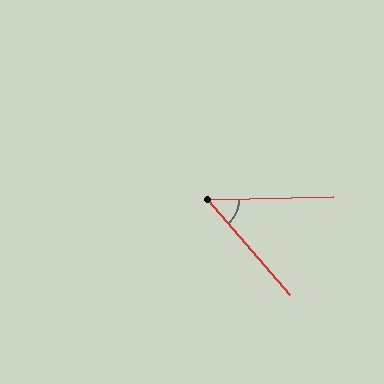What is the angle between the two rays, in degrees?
Approximately 51 degrees.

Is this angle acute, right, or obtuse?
It is acute.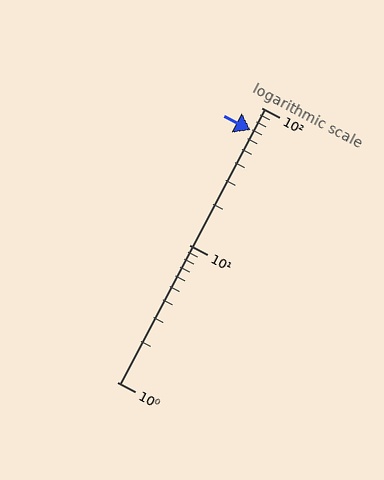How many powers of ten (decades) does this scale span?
The scale spans 2 decades, from 1 to 100.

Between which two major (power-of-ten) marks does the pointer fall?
The pointer is between 10 and 100.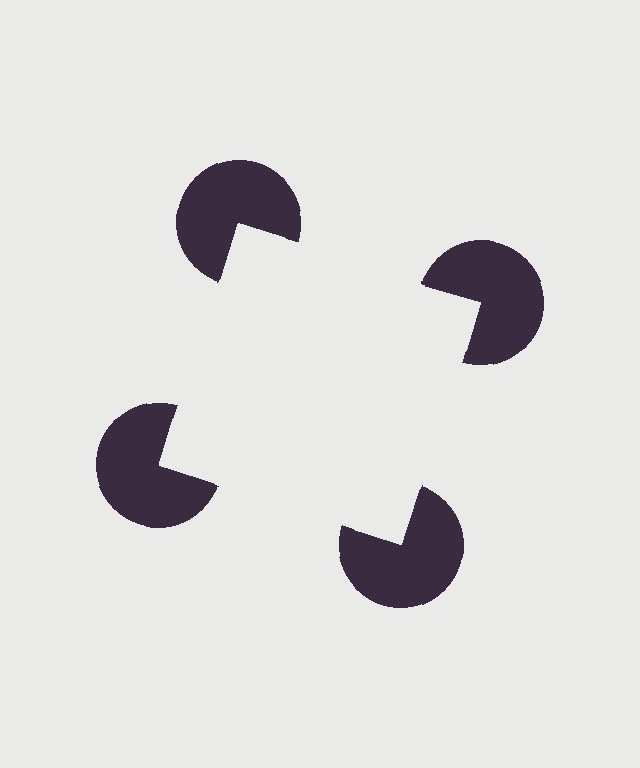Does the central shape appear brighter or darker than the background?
It typically appears slightly brighter than the background, even though no actual brightness change is drawn.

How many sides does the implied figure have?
4 sides.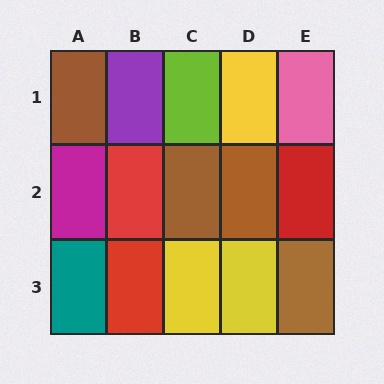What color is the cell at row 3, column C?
Yellow.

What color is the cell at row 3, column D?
Yellow.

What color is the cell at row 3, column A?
Teal.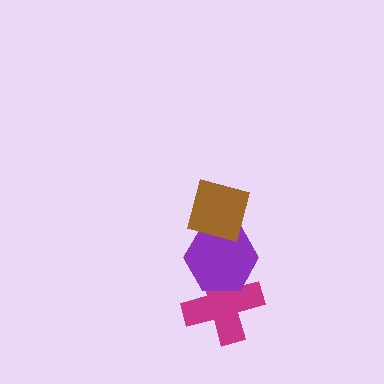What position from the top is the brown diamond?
The brown diamond is 1st from the top.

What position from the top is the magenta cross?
The magenta cross is 3rd from the top.